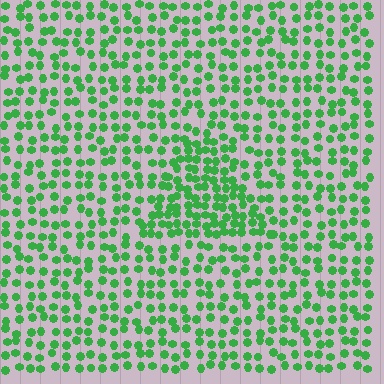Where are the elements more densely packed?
The elements are more densely packed inside the triangle boundary.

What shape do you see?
I see a triangle.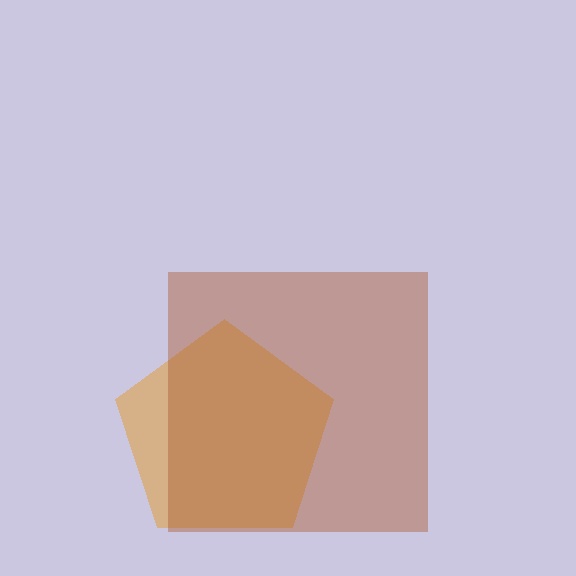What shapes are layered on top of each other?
The layered shapes are: an orange pentagon, a brown square.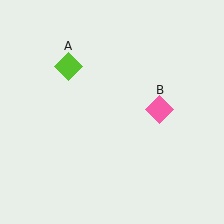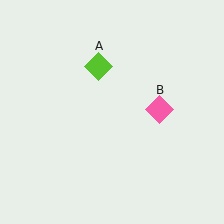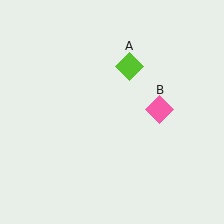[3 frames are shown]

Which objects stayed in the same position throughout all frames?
Pink diamond (object B) remained stationary.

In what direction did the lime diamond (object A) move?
The lime diamond (object A) moved right.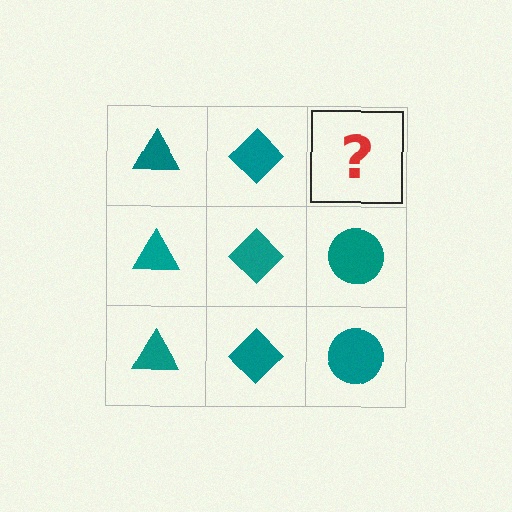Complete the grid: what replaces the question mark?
The question mark should be replaced with a teal circle.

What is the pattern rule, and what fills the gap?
The rule is that each column has a consistent shape. The gap should be filled with a teal circle.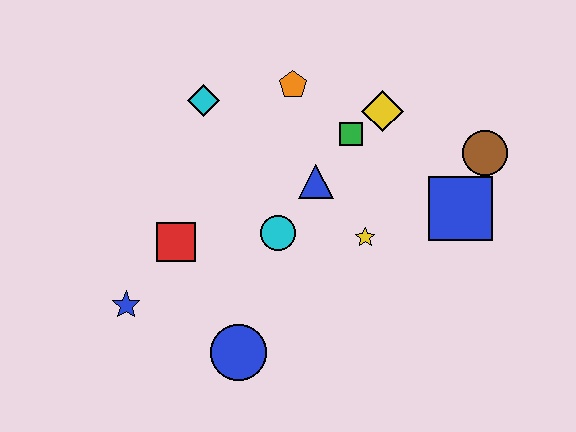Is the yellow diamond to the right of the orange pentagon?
Yes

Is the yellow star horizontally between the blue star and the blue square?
Yes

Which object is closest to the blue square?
The brown circle is closest to the blue square.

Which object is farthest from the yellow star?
The blue star is farthest from the yellow star.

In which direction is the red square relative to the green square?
The red square is to the left of the green square.